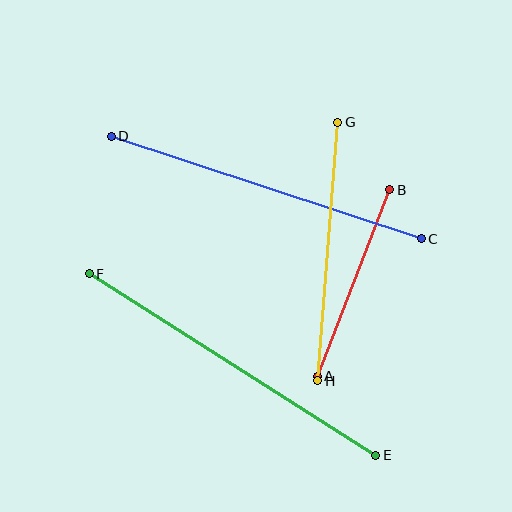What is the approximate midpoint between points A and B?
The midpoint is at approximately (353, 283) pixels.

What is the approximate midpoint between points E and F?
The midpoint is at approximately (233, 365) pixels.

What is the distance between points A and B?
The distance is approximately 200 pixels.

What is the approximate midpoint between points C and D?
The midpoint is at approximately (266, 188) pixels.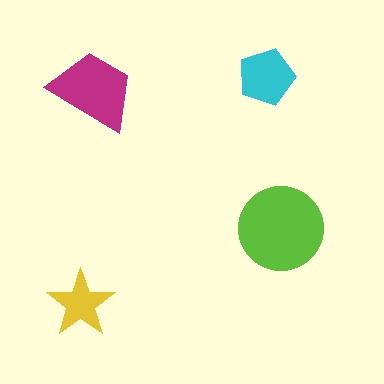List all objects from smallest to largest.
The yellow star, the cyan pentagon, the magenta trapezoid, the lime circle.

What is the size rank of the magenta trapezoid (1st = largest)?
2nd.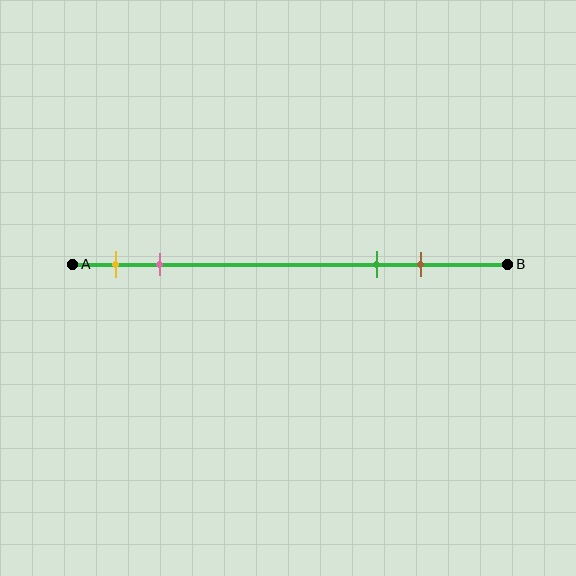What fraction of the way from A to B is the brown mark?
The brown mark is approximately 80% (0.8) of the way from A to B.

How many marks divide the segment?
There are 4 marks dividing the segment.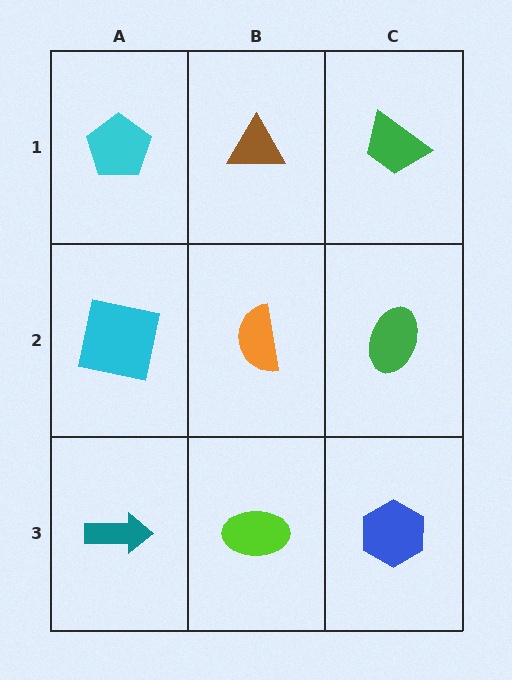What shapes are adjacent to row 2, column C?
A green trapezoid (row 1, column C), a blue hexagon (row 3, column C), an orange semicircle (row 2, column B).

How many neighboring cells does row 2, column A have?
3.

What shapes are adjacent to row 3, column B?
An orange semicircle (row 2, column B), a teal arrow (row 3, column A), a blue hexagon (row 3, column C).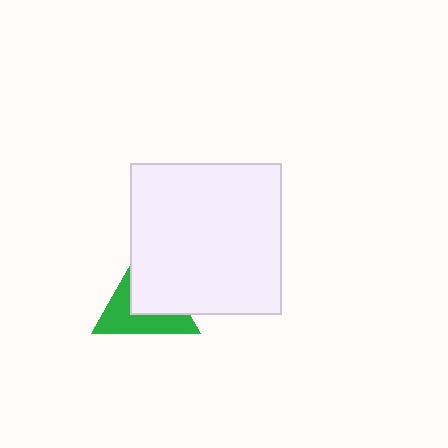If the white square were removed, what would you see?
You would see the complete green triangle.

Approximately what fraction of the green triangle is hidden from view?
Roughly 53% of the green triangle is hidden behind the white square.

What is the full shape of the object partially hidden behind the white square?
The partially hidden object is a green triangle.